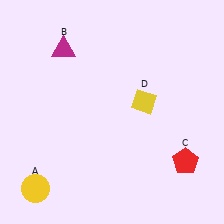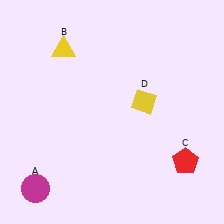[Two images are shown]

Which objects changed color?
A changed from yellow to magenta. B changed from magenta to yellow.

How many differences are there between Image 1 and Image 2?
There are 2 differences between the two images.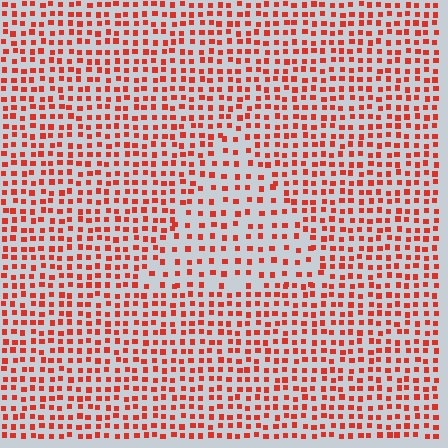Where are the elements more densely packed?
The elements are more densely packed outside the triangle boundary.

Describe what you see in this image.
The image contains small red elements arranged at two different densities. A triangle-shaped region is visible where the elements are less densely packed than the surrounding area.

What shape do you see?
I see a triangle.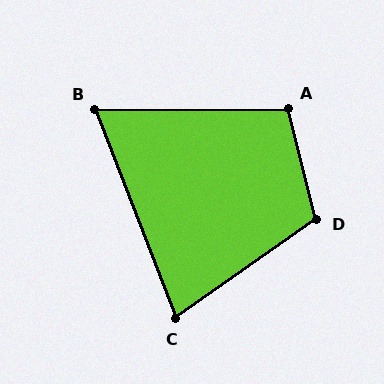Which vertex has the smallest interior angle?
B, at approximately 69 degrees.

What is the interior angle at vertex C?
Approximately 76 degrees (acute).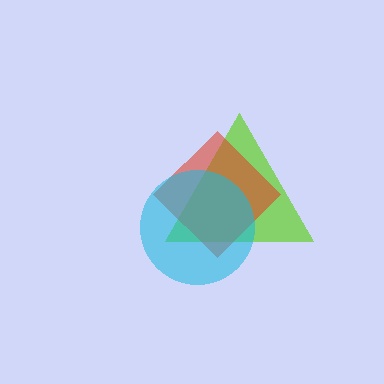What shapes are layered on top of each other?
The layered shapes are: a lime triangle, a red diamond, a cyan circle.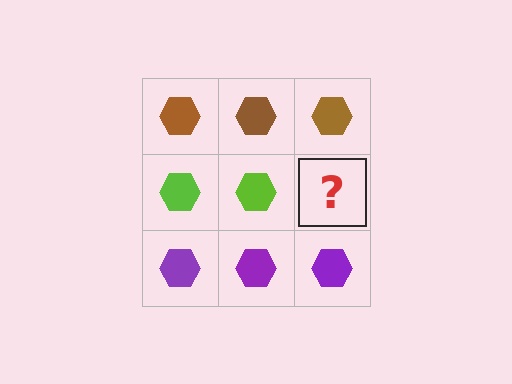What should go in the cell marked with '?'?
The missing cell should contain a lime hexagon.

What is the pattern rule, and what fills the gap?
The rule is that each row has a consistent color. The gap should be filled with a lime hexagon.